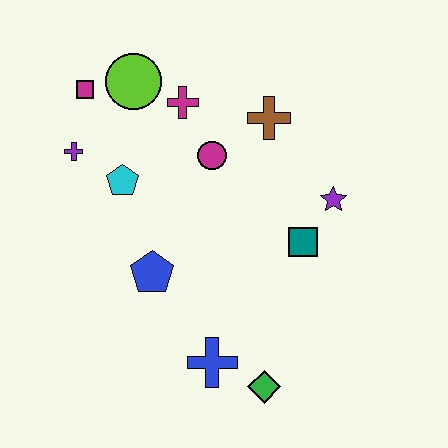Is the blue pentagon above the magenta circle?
No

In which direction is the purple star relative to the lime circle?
The purple star is to the right of the lime circle.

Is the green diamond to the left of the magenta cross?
No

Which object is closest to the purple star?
The teal square is closest to the purple star.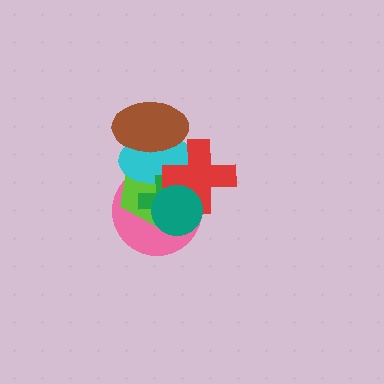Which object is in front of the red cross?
The teal circle is in front of the red cross.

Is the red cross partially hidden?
Yes, it is partially covered by another shape.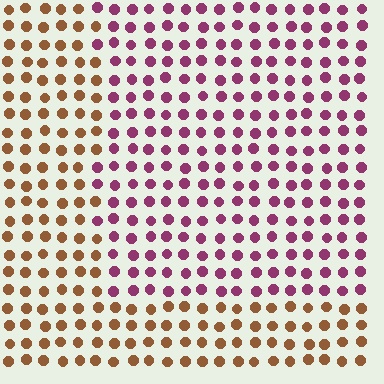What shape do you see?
I see a rectangle.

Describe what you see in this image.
The image is filled with small brown elements in a uniform arrangement. A rectangle-shaped region is visible where the elements are tinted to a slightly different hue, forming a subtle color boundary.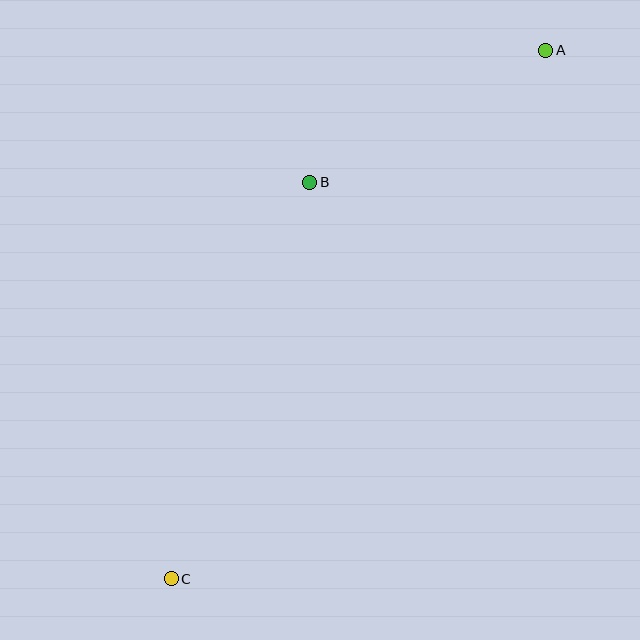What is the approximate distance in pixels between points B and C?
The distance between B and C is approximately 420 pixels.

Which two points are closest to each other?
Points A and B are closest to each other.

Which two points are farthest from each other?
Points A and C are farthest from each other.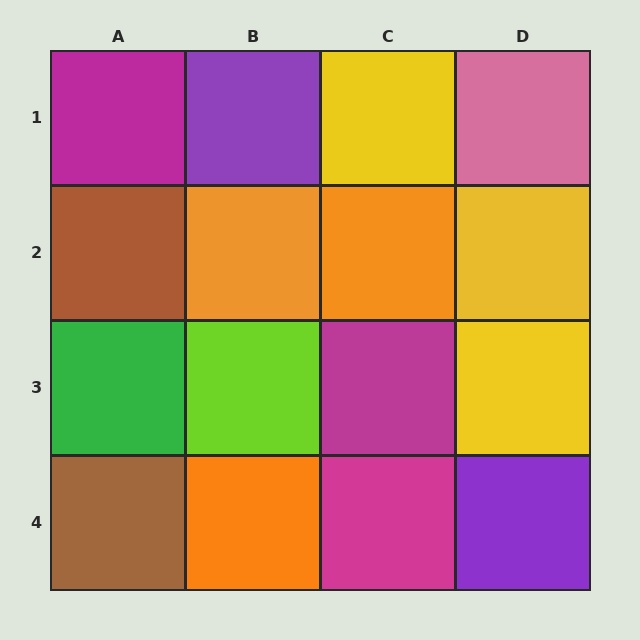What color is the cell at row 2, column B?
Orange.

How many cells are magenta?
3 cells are magenta.